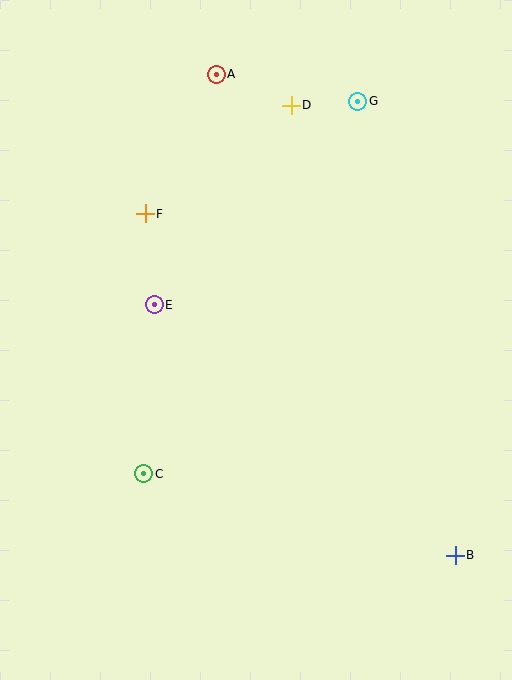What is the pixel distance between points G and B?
The distance between G and B is 464 pixels.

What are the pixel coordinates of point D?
Point D is at (291, 105).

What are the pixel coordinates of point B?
Point B is at (455, 555).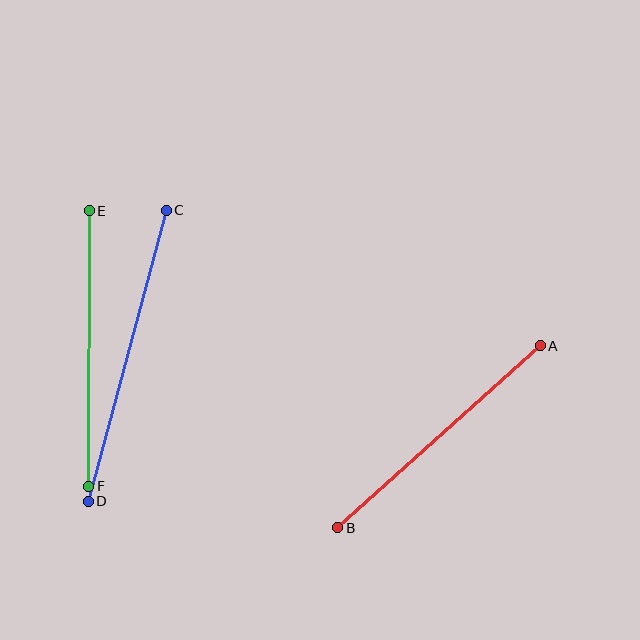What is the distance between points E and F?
The distance is approximately 275 pixels.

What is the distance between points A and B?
The distance is approximately 272 pixels.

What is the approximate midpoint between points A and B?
The midpoint is at approximately (439, 437) pixels.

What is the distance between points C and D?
The distance is approximately 302 pixels.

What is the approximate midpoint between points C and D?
The midpoint is at approximately (127, 356) pixels.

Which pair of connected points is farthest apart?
Points C and D are farthest apart.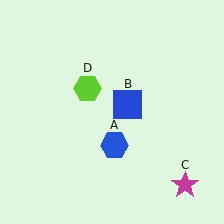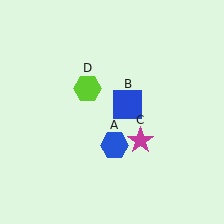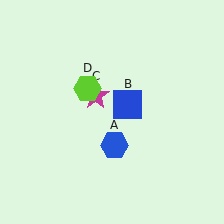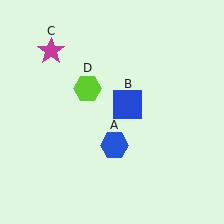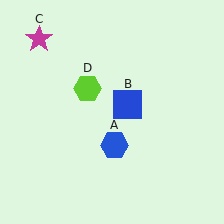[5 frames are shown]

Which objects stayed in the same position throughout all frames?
Blue hexagon (object A) and blue square (object B) and lime hexagon (object D) remained stationary.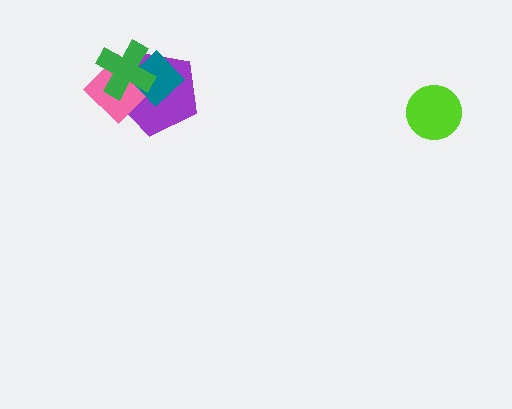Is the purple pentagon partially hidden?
Yes, it is partially covered by another shape.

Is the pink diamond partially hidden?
Yes, it is partially covered by another shape.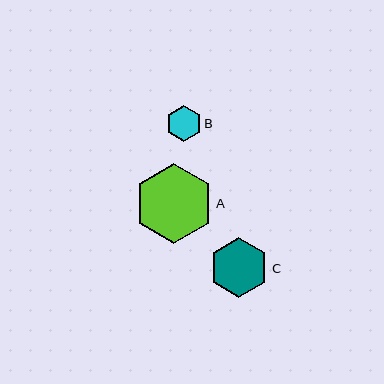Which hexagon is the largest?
Hexagon A is the largest with a size of approximately 79 pixels.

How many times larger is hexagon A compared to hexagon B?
Hexagon A is approximately 2.2 times the size of hexagon B.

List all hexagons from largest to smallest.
From largest to smallest: A, C, B.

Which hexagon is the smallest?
Hexagon B is the smallest with a size of approximately 35 pixels.